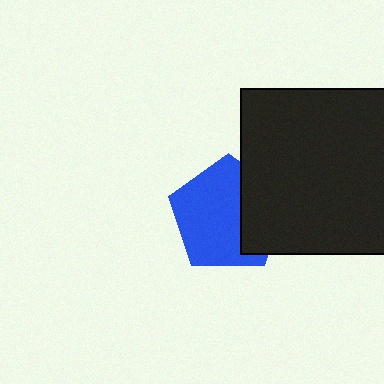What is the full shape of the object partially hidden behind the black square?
The partially hidden object is a blue pentagon.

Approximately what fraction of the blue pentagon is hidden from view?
Roughly 34% of the blue pentagon is hidden behind the black square.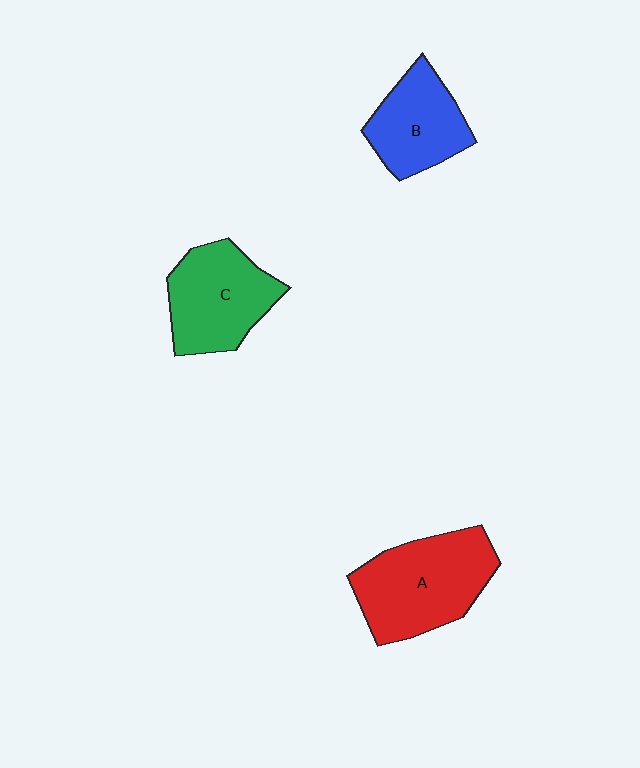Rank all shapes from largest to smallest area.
From largest to smallest: A (red), C (green), B (blue).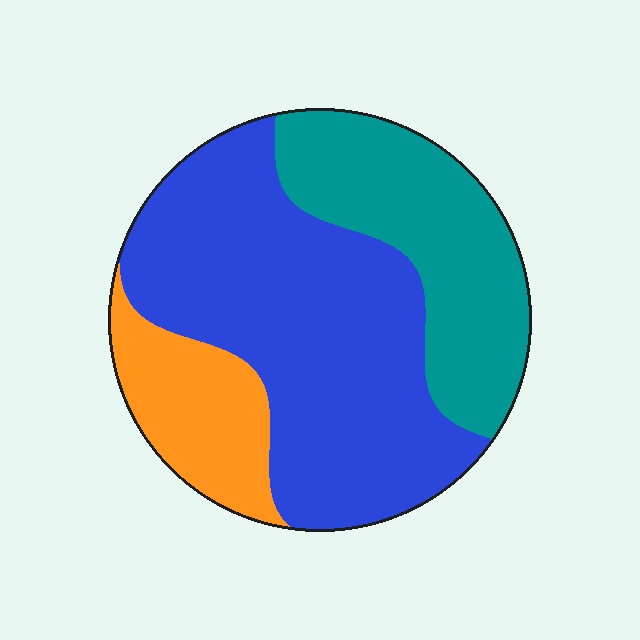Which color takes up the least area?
Orange, at roughly 15%.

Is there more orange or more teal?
Teal.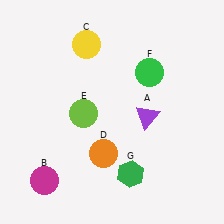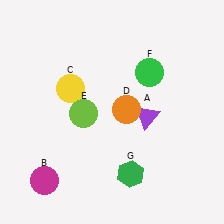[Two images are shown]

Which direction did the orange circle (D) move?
The orange circle (D) moved up.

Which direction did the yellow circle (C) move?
The yellow circle (C) moved down.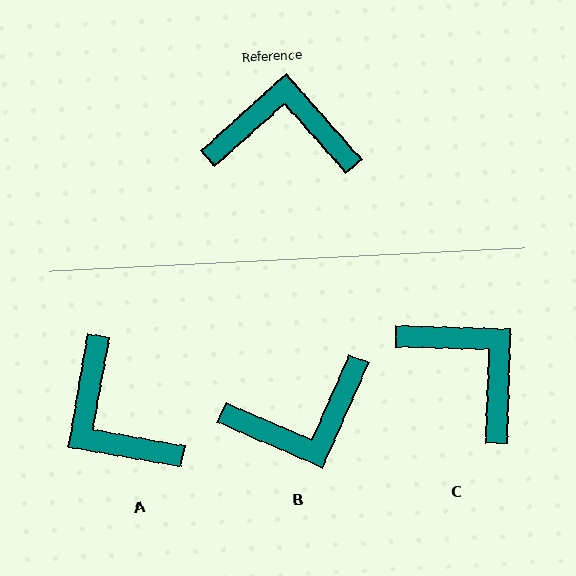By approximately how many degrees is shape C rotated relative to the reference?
Approximately 43 degrees clockwise.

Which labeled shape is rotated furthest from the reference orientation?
B, about 155 degrees away.